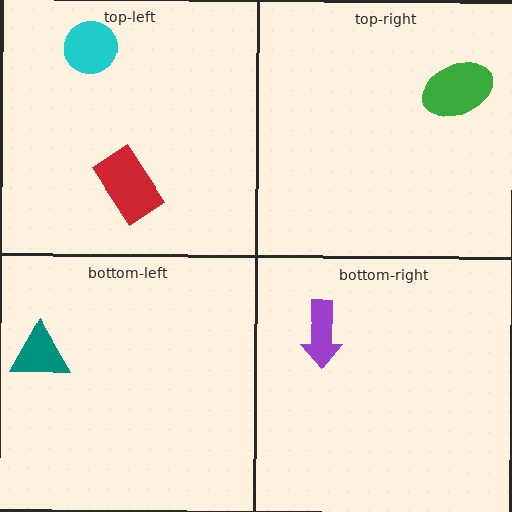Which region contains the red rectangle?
The top-left region.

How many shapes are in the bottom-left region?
1.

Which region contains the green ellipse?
The top-right region.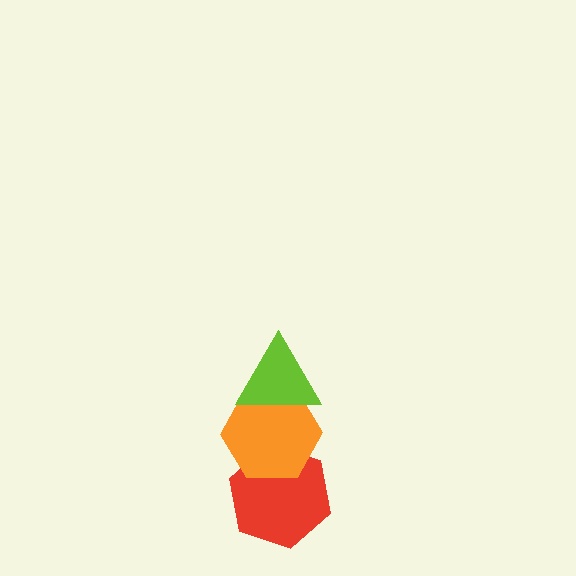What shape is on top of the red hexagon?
The orange hexagon is on top of the red hexagon.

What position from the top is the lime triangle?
The lime triangle is 1st from the top.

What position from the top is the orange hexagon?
The orange hexagon is 2nd from the top.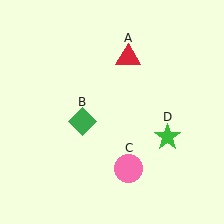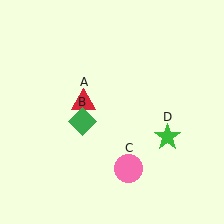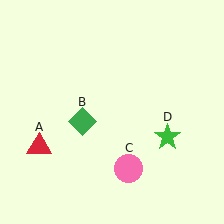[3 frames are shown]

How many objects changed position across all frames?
1 object changed position: red triangle (object A).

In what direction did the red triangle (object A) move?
The red triangle (object A) moved down and to the left.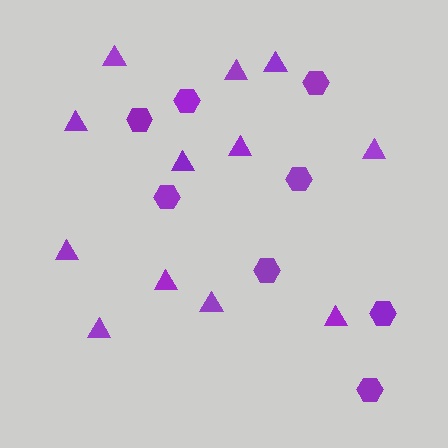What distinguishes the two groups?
There are 2 groups: one group of triangles (12) and one group of hexagons (8).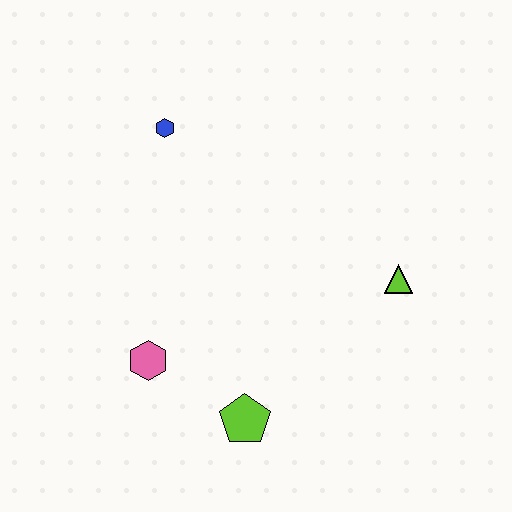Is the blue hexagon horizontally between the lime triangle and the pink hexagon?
Yes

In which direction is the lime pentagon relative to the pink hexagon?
The lime pentagon is to the right of the pink hexagon.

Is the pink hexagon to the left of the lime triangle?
Yes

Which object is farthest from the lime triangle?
The blue hexagon is farthest from the lime triangle.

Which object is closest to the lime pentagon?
The pink hexagon is closest to the lime pentagon.